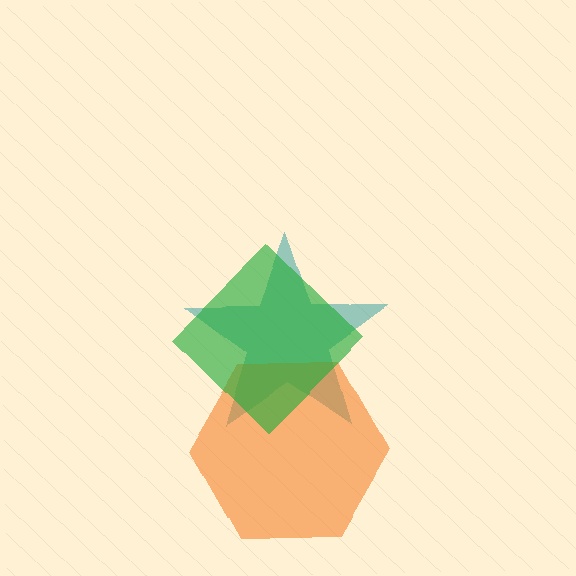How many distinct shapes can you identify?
There are 3 distinct shapes: a teal star, an orange hexagon, a green diamond.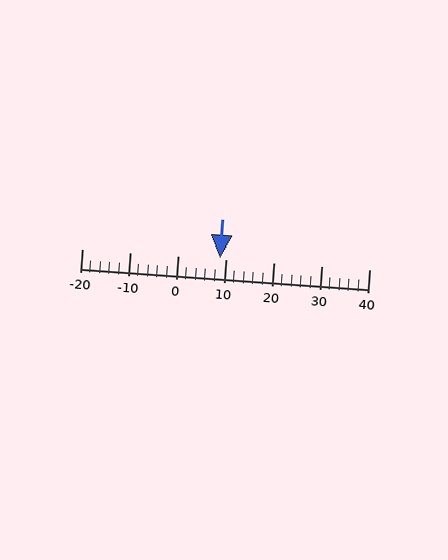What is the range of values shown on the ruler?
The ruler shows values from -20 to 40.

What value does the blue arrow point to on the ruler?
The blue arrow points to approximately 9.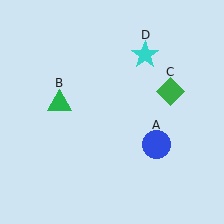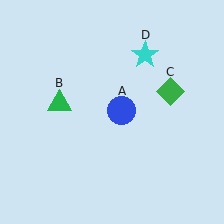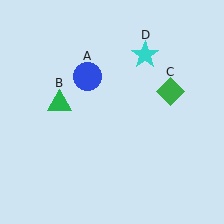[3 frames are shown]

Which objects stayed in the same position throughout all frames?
Green triangle (object B) and green diamond (object C) and cyan star (object D) remained stationary.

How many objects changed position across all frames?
1 object changed position: blue circle (object A).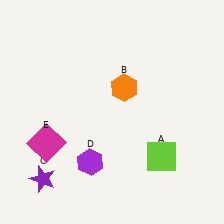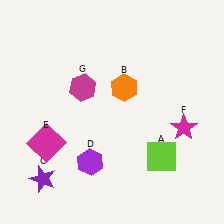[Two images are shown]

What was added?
A magenta star (F), a magenta hexagon (G) were added in Image 2.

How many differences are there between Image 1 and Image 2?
There are 2 differences between the two images.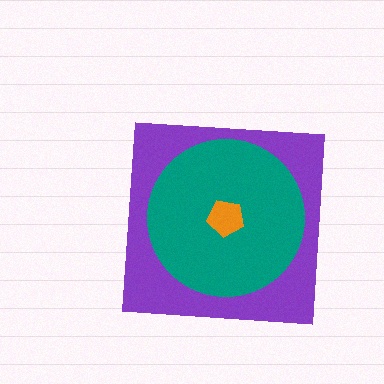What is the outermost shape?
The purple square.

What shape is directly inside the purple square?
The teal circle.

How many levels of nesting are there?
3.